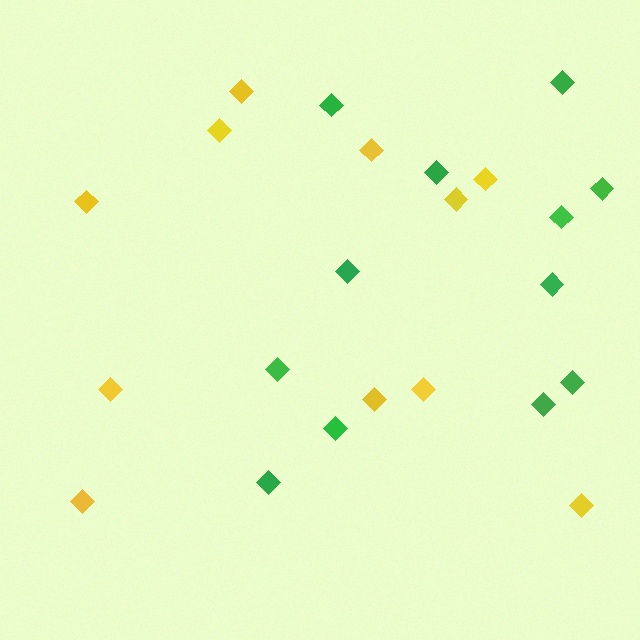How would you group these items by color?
There are 2 groups: one group of green diamonds (12) and one group of yellow diamonds (11).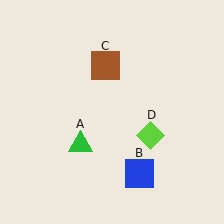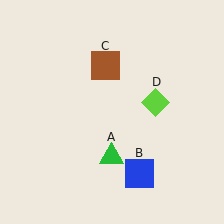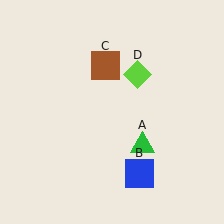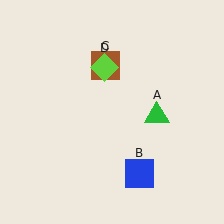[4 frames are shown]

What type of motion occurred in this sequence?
The green triangle (object A), lime diamond (object D) rotated counterclockwise around the center of the scene.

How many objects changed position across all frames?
2 objects changed position: green triangle (object A), lime diamond (object D).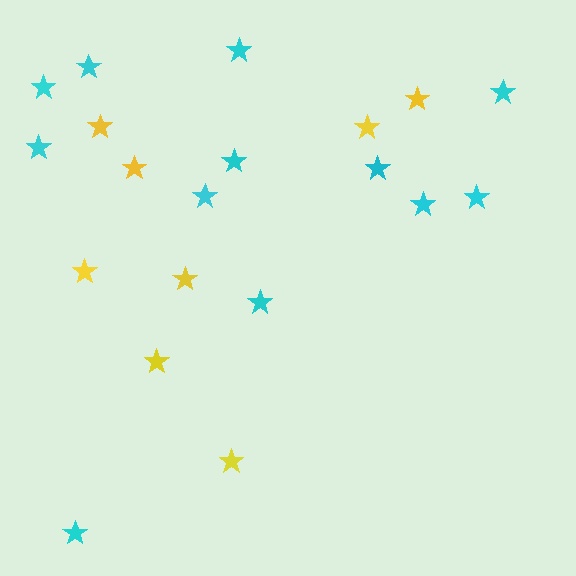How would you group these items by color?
There are 2 groups: one group of cyan stars (12) and one group of yellow stars (8).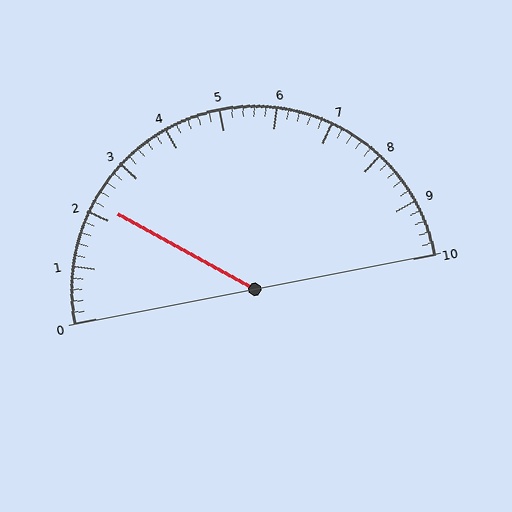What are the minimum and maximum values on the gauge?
The gauge ranges from 0 to 10.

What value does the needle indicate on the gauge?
The needle indicates approximately 2.2.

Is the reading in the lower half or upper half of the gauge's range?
The reading is in the lower half of the range (0 to 10).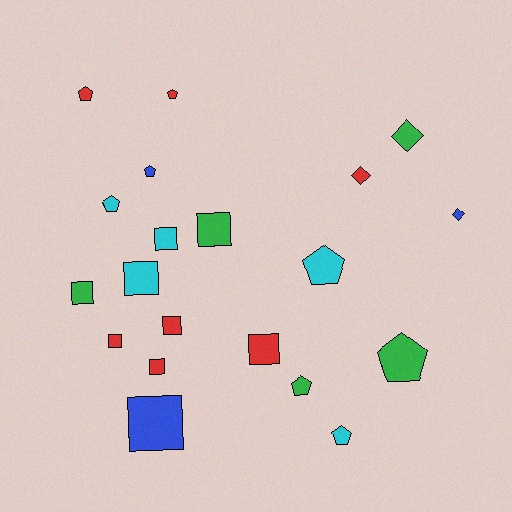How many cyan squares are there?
There are 2 cyan squares.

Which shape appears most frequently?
Square, with 9 objects.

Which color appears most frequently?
Red, with 7 objects.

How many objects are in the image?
There are 20 objects.